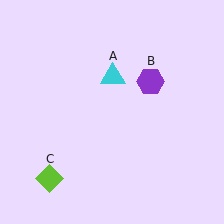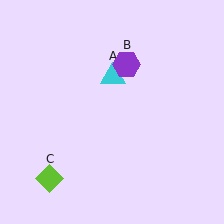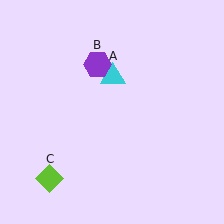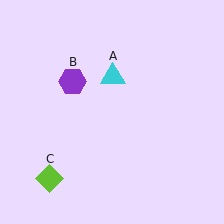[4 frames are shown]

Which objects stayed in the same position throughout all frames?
Cyan triangle (object A) and lime diamond (object C) remained stationary.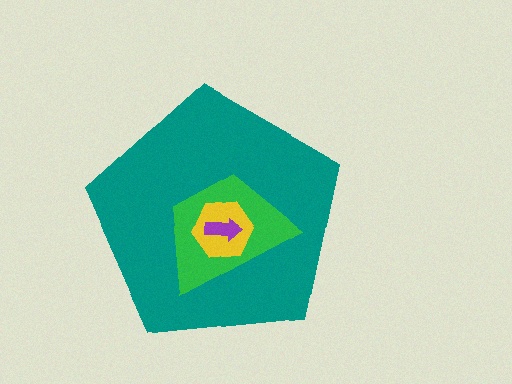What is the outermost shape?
The teal pentagon.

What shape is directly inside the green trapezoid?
The yellow hexagon.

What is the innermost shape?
The purple arrow.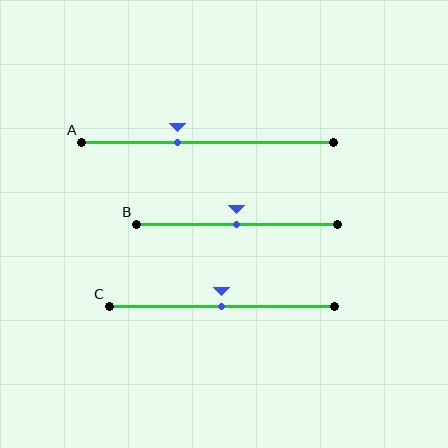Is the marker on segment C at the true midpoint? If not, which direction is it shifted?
Yes, the marker on segment C is at the true midpoint.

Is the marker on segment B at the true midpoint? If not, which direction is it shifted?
Yes, the marker on segment B is at the true midpoint.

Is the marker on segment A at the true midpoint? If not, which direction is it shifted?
No, the marker on segment A is shifted to the left by about 12% of the segment length.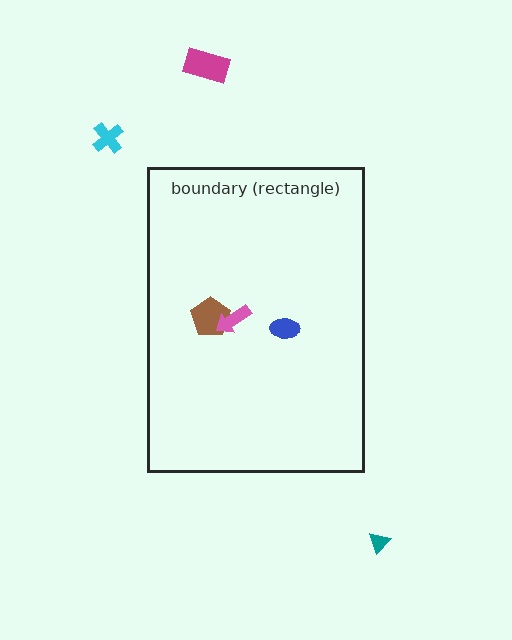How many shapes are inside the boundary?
3 inside, 3 outside.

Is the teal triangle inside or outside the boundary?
Outside.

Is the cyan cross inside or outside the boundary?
Outside.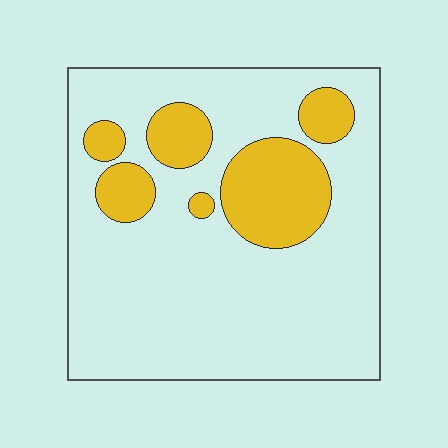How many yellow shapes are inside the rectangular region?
6.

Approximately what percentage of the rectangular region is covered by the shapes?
Approximately 20%.